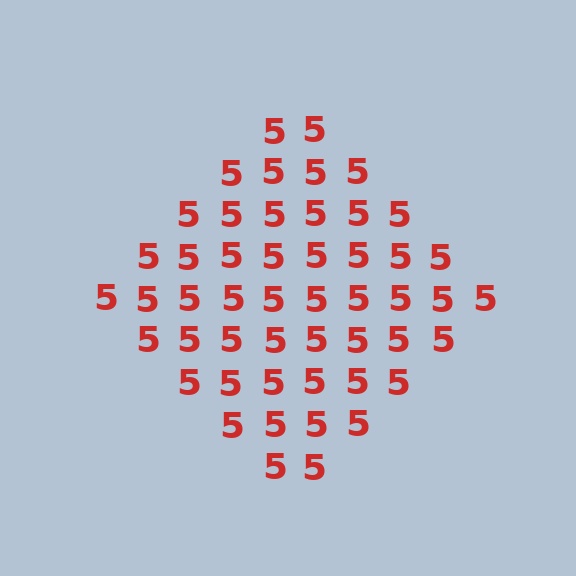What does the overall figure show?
The overall figure shows a diamond.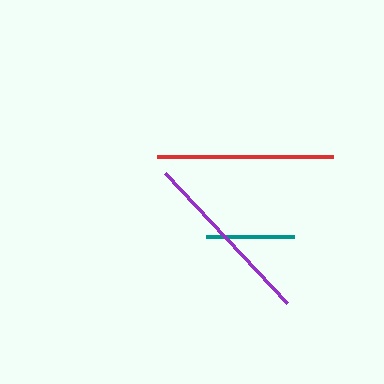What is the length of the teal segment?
The teal segment is approximately 88 pixels long.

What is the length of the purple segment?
The purple segment is approximately 177 pixels long.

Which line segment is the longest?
The purple line is the longest at approximately 177 pixels.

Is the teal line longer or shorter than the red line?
The red line is longer than the teal line.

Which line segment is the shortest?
The teal line is the shortest at approximately 88 pixels.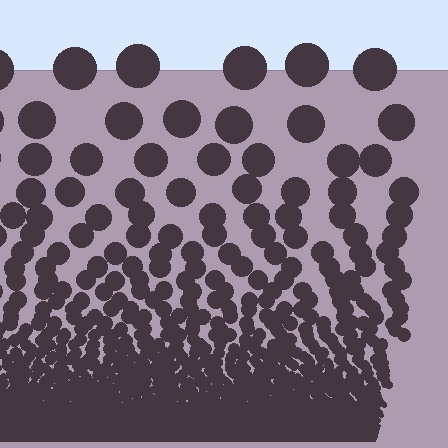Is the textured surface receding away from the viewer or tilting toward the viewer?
The surface appears to tilt toward the viewer. Texture elements get larger and sparser toward the top.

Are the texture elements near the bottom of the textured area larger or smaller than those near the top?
Smaller. The gradient is inverted — elements near the bottom are smaller and denser.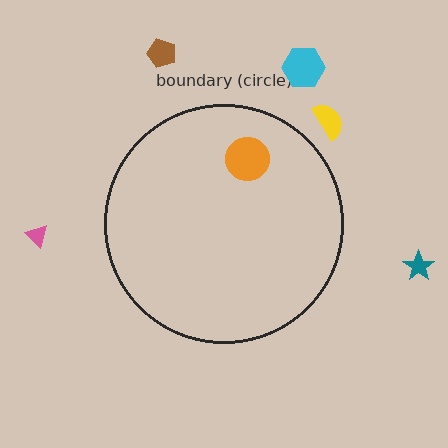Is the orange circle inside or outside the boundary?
Inside.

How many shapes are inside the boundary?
1 inside, 5 outside.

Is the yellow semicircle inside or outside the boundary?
Outside.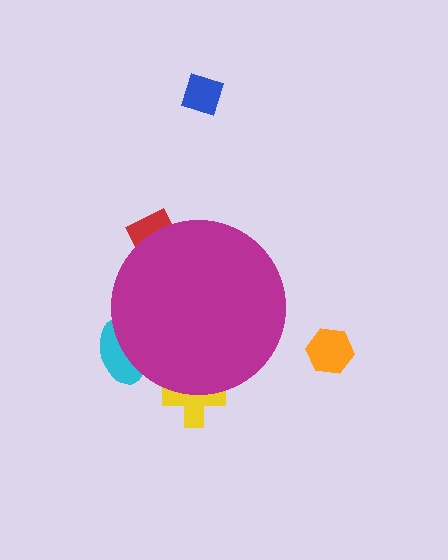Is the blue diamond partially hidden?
No, the blue diamond is fully visible.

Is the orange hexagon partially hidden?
No, the orange hexagon is fully visible.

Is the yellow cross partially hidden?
Yes, the yellow cross is partially hidden behind the magenta circle.